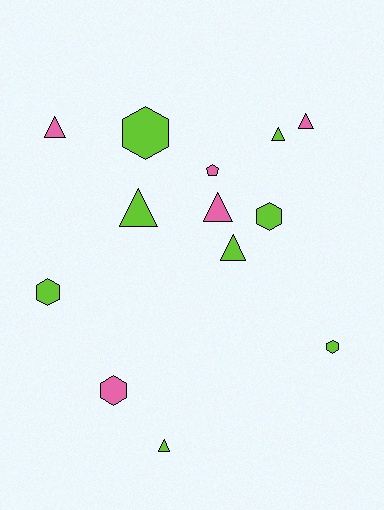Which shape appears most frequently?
Triangle, with 7 objects.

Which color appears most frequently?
Lime, with 8 objects.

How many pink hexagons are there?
There is 1 pink hexagon.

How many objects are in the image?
There are 13 objects.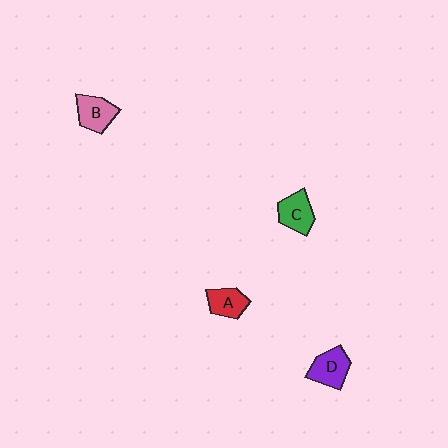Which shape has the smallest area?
Shape A (red).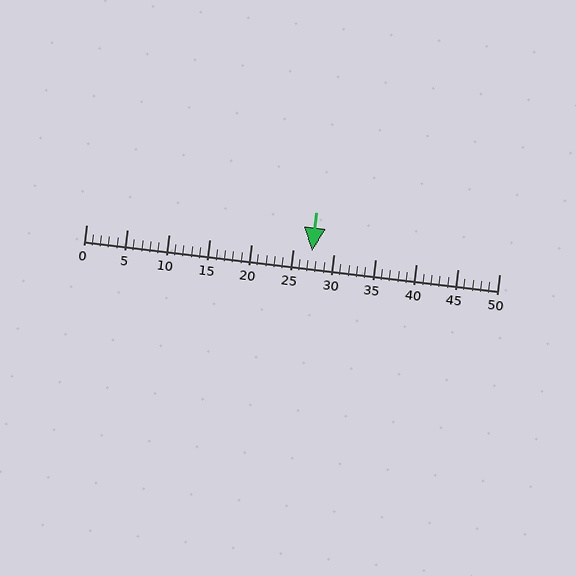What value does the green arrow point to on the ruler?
The green arrow points to approximately 27.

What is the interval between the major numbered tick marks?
The major tick marks are spaced 5 units apart.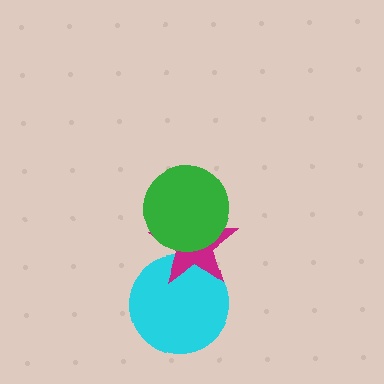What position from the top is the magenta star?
The magenta star is 2nd from the top.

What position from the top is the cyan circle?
The cyan circle is 3rd from the top.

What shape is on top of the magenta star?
The green circle is on top of the magenta star.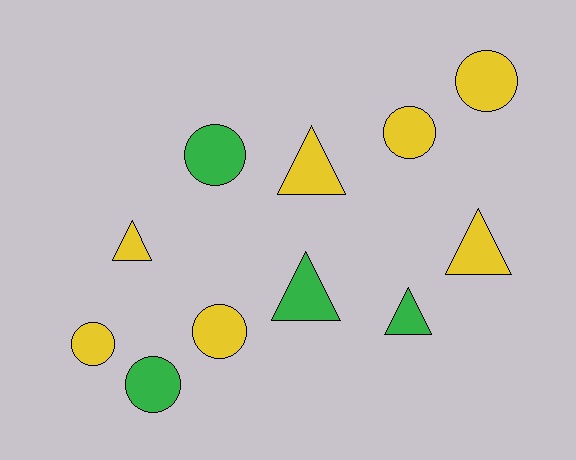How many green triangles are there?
There are 2 green triangles.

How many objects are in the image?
There are 11 objects.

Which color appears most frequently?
Yellow, with 7 objects.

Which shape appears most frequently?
Circle, with 6 objects.